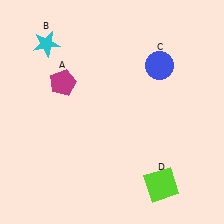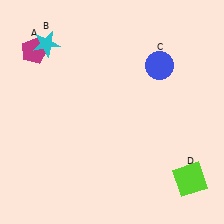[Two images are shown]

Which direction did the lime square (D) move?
The lime square (D) moved right.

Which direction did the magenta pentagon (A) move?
The magenta pentagon (A) moved up.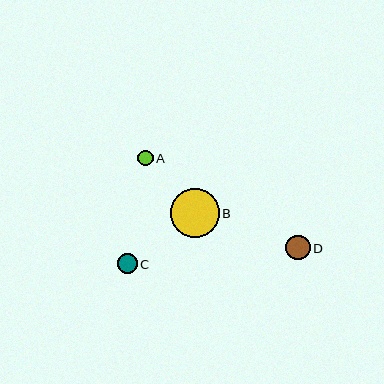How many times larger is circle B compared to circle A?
Circle B is approximately 3.1 times the size of circle A.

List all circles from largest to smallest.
From largest to smallest: B, D, C, A.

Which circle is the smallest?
Circle A is the smallest with a size of approximately 16 pixels.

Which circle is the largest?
Circle B is the largest with a size of approximately 49 pixels.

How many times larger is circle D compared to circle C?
Circle D is approximately 1.2 times the size of circle C.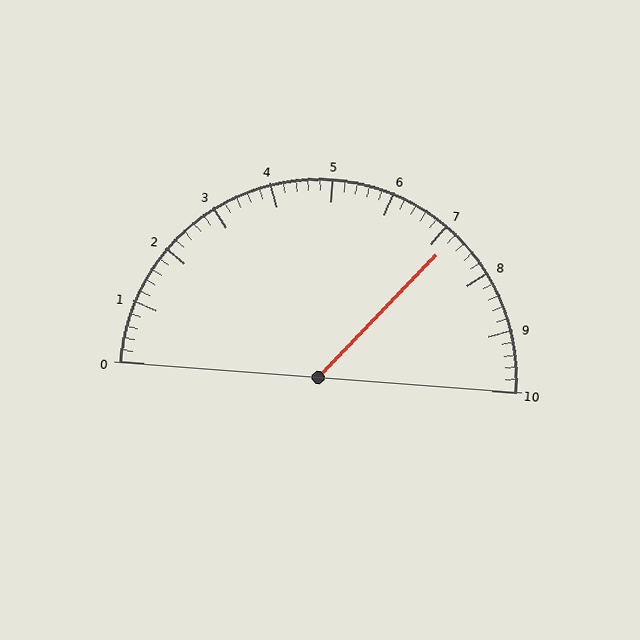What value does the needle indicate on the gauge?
The needle indicates approximately 7.2.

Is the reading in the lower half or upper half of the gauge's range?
The reading is in the upper half of the range (0 to 10).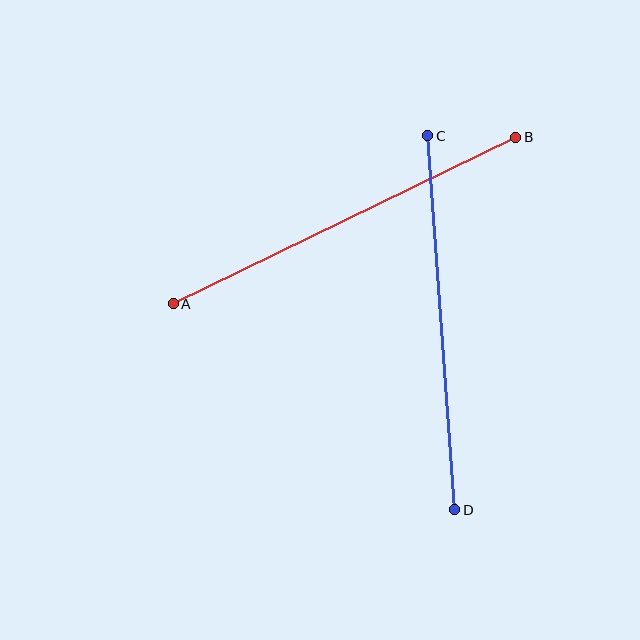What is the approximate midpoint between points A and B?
The midpoint is at approximately (344, 221) pixels.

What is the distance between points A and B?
The distance is approximately 381 pixels.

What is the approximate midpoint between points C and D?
The midpoint is at approximately (441, 323) pixels.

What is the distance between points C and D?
The distance is approximately 375 pixels.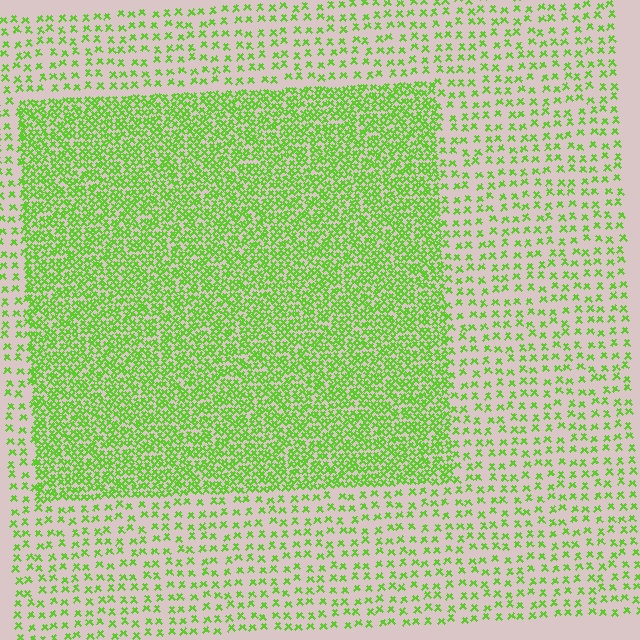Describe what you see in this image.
The image contains small lime elements arranged at two different densities. A rectangle-shaped region is visible where the elements are more densely packed than the surrounding area.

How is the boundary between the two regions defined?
The boundary is defined by a change in element density (approximately 2.6x ratio). All elements are the same color, size, and shape.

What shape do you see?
I see a rectangle.